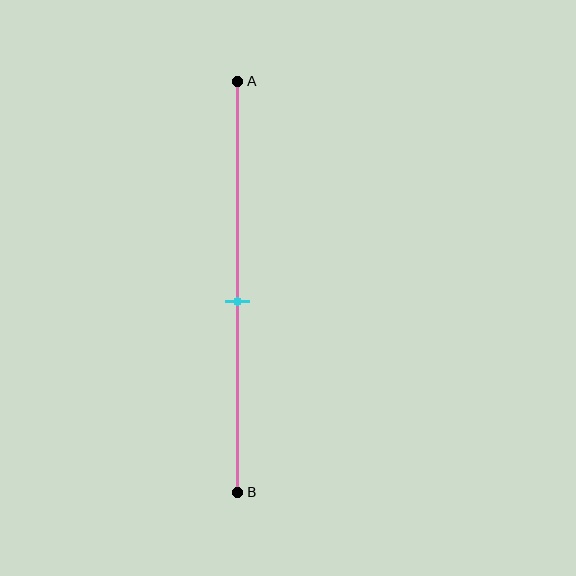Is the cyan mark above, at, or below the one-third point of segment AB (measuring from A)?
The cyan mark is below the one-third point of segment AB.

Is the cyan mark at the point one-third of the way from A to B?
No, the mark is at about 55% from A, not at the 33% one-third point.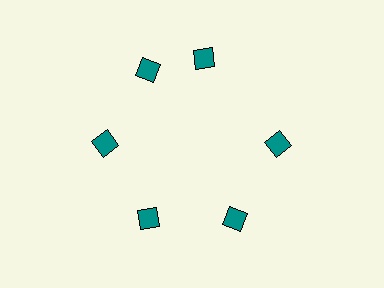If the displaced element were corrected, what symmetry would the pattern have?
It would have 6-fold rotational symmetry — the pattern would map onto itself every 60 degrees.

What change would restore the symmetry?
The symmetry would be restored by rotating it back into even spacing with its neighbors so that all 6 diamonds sit at equal angles and equal distance from the center.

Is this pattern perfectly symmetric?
No. The 6 teal diamonds are arranged in a ring, but one element near the 1 o'clock position is rotated out of alignment along the ring, breaking the 6-fold rotational symmetry.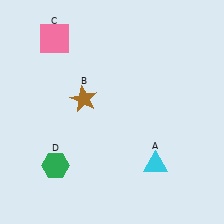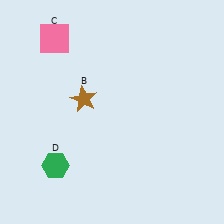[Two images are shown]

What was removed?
The cyan triangle (A) was removed in Image 2.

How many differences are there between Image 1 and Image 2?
There is 1 difference between the two images.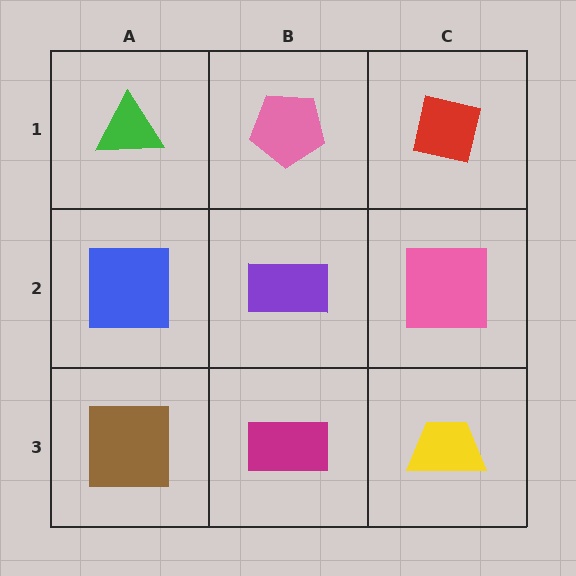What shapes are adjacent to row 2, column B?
A pink pentagon (row 1, column B), a magenta rectangle (row 3, column B), a blue square (row 2, column A), a pink square (row 2, column C).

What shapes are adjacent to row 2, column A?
A green triangle (row 1, column A), a brown square (row 3, column A), a purple rectangle (row 2, column B).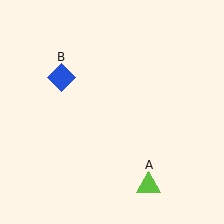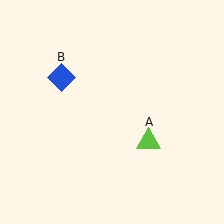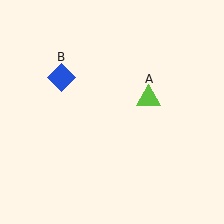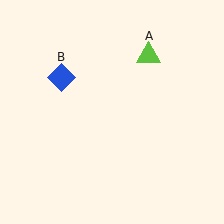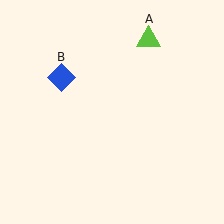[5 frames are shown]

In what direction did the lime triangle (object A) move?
The lime triangle (object A) moved up.